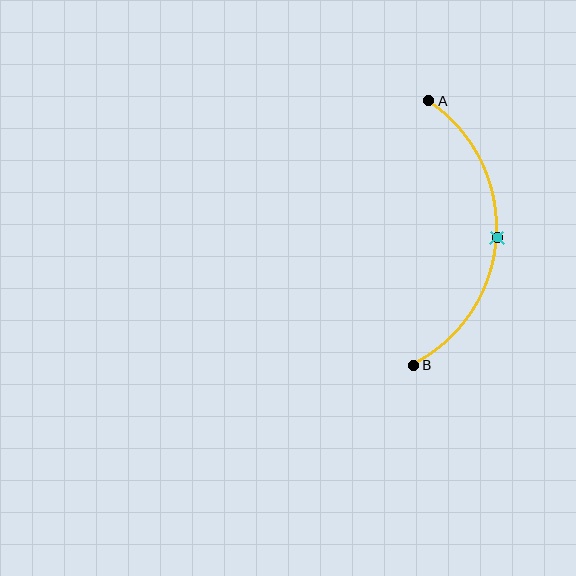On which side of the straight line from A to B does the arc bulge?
The arc bulges to the right of the straight line connecting A and B.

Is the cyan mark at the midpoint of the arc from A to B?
Yes. The cyan mark lies on the arc at equal arc-length from both A and B — it is the arc midpoint.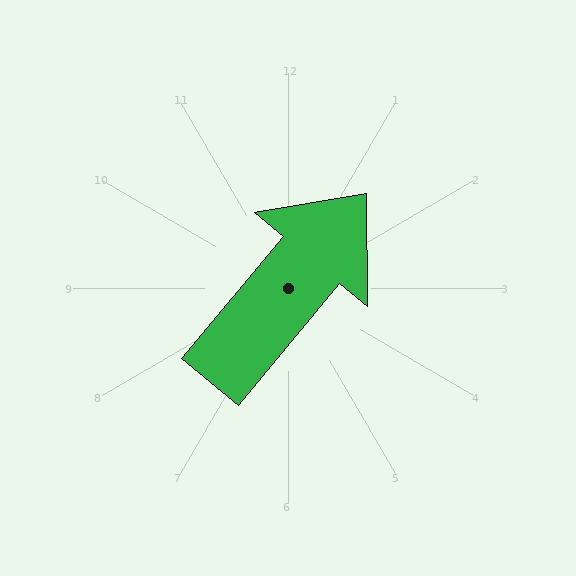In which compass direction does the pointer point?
Northeast.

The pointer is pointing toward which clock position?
Roughly 1 o'clock.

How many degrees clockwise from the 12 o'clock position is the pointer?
Approximately 40 degrees.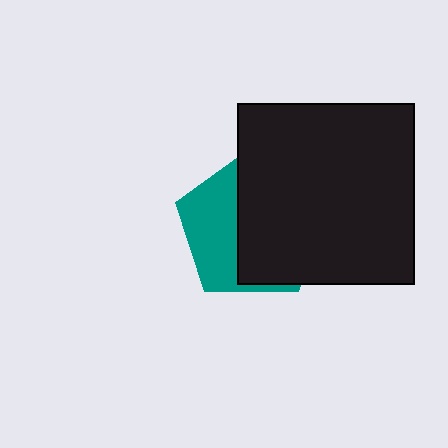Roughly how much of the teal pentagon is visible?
A small part of it is visible (roughly 40%).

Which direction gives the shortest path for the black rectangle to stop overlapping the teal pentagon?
Moving right gives the shortest separation.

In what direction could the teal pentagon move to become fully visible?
The teal pentagon could move left. That would shift it out from behind the black rectangle entirely.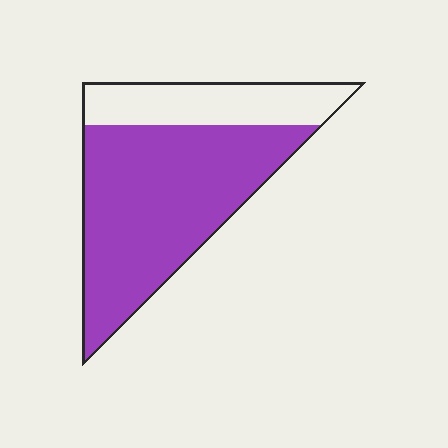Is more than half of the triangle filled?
Yes.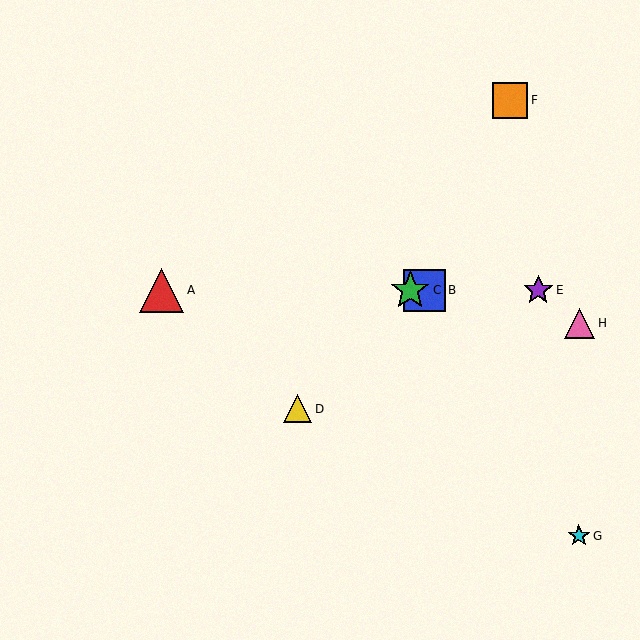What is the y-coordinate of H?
Object H is at y≈323.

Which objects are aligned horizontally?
Objects A, B, C, E are aligned horizontally.